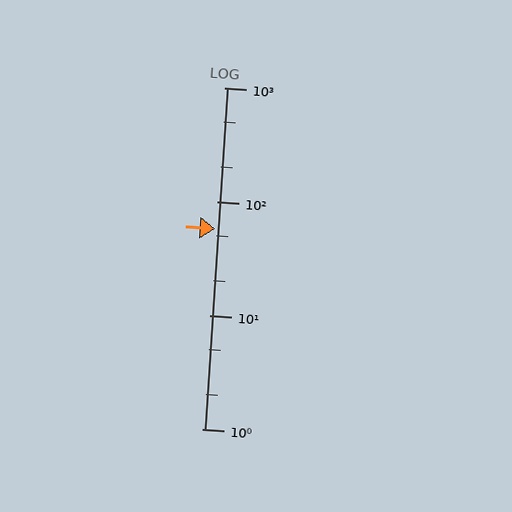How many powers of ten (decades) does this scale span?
The scale spans 3 decades, from 1 to 1000.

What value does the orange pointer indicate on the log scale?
The pointer indicates approximately 57.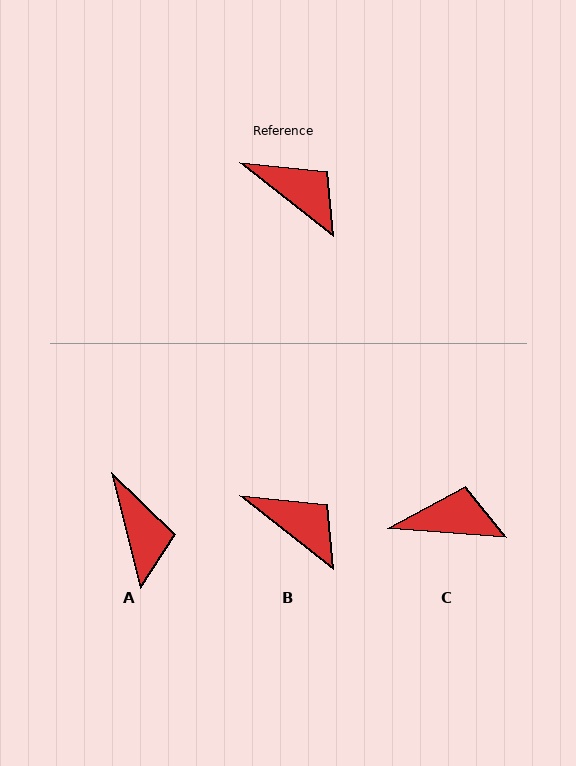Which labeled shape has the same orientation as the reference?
B.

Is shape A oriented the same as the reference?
No, it is off by about 38 degrees.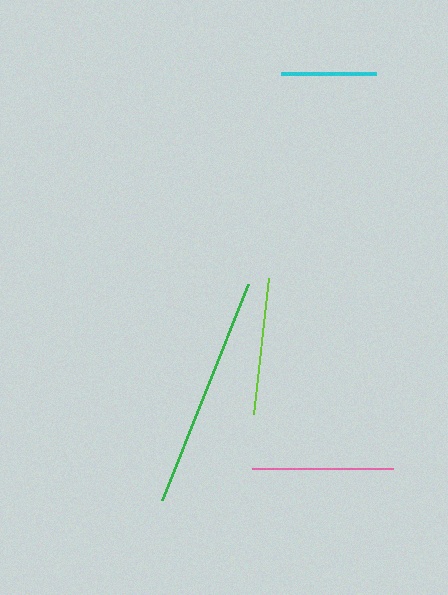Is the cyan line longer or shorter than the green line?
The green line is longer than the cyan line.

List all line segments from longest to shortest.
From longest to shortest: green, pink, lime, cyan.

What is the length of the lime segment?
The lime segment is approximately 137 pixels long.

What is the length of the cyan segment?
The cyan segment is approximately 95 pixels long.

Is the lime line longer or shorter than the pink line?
The pink line is longer than the lime line.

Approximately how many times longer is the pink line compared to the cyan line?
The pink line is approximately 1.5 times the length of the cyan line.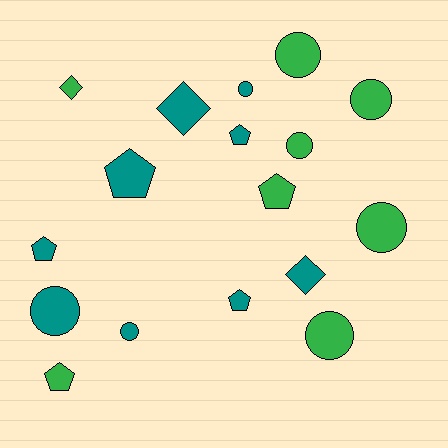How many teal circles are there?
There are 3 teal circles.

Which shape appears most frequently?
Circle, with 8 objects.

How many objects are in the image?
There are 17 objects.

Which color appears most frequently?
Teal, with 9 objects.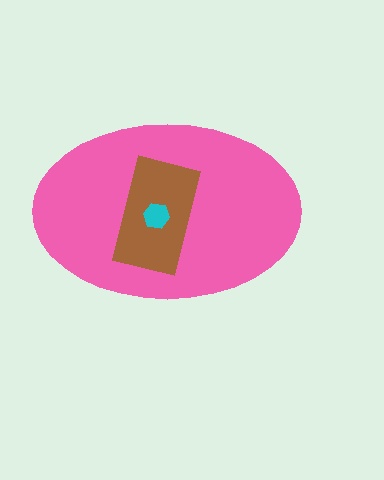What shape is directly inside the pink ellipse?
The brown rectangle.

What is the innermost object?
The cyan hexagon.